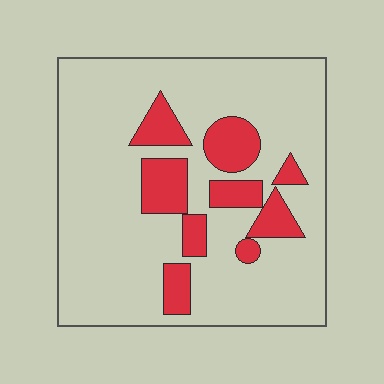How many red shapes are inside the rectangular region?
9.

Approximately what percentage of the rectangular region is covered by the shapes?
Approximately 20%.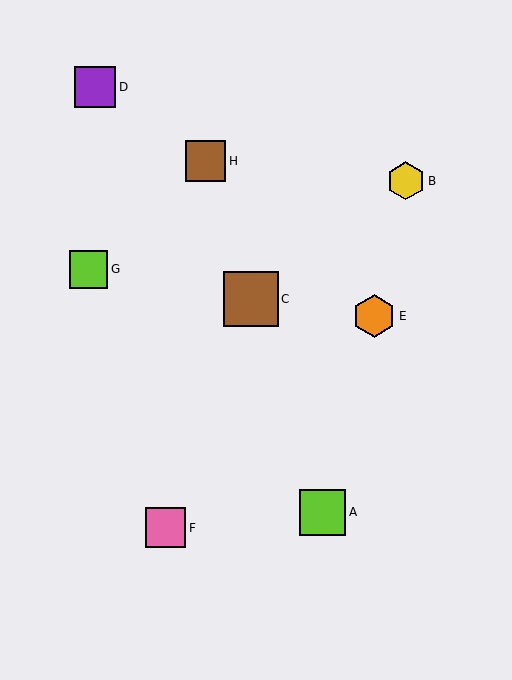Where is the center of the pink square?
The center of the pink square is at (165, 528).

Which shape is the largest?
The brown square (labeled C) is the largest.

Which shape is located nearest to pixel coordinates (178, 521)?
The pink square (labeled F) at (165, 528) is nearest to that location.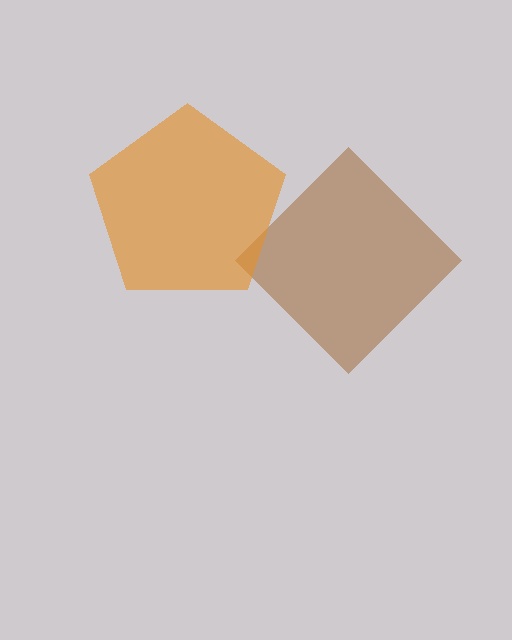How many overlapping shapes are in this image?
There are 2 overlapping shapes in the image.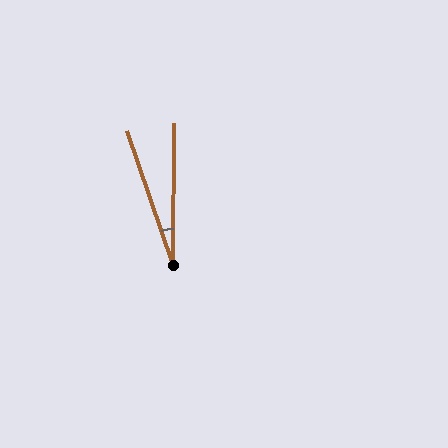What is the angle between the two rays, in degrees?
Approximately 19 degrees.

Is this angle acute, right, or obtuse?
It is acute.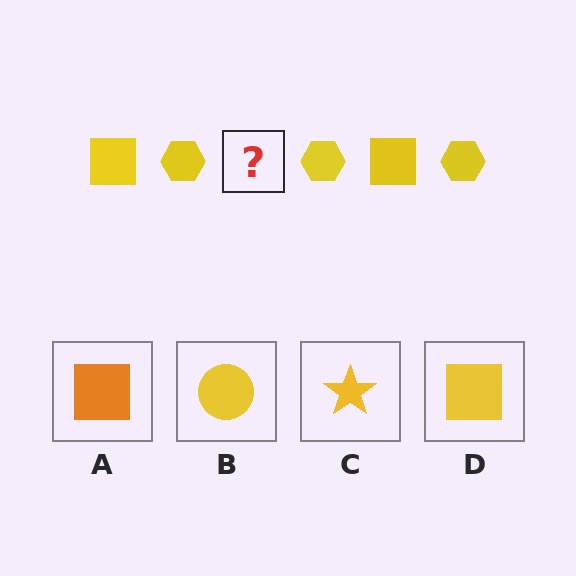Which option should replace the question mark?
Option D.